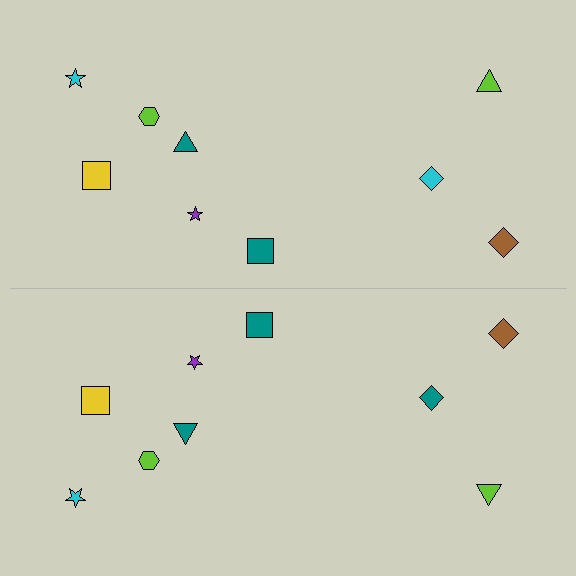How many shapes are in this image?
There are 18 shapes in this image.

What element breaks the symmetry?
The teal diamond on the bottom side breaks the symmetry — its mirror counterpart is cyan.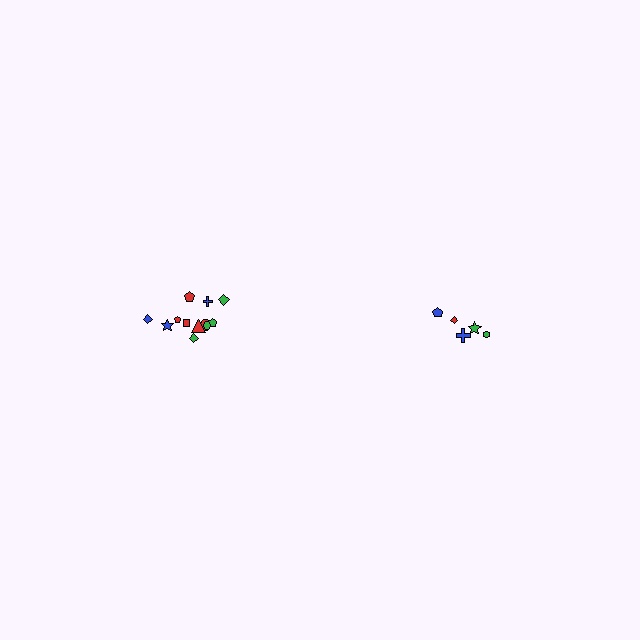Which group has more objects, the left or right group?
The left group.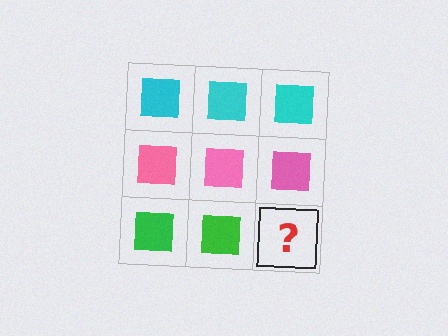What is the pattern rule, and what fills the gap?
The rule is that each row has a consistent color. The gap should be filled with a green square.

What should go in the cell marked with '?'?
The missing cell should contain a green square.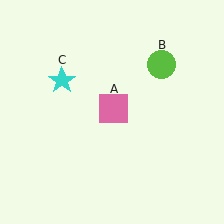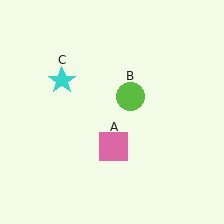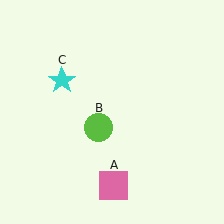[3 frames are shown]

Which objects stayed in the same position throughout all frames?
Cyan star (object C) remained stationary.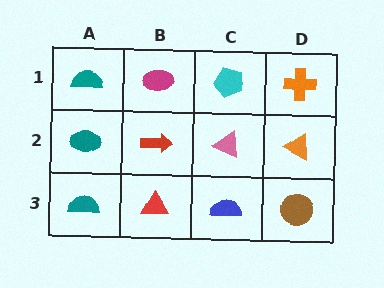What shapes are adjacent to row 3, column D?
An orange triangle (row 2, column D), a blue semicircle (row 3, column C).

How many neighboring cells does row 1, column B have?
3.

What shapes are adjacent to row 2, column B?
A magenta ellipse (row 1, column B), a red triangle (row 3, column B), a teal ellipse (row 2, column A), a pink triangle (row 2, column C).